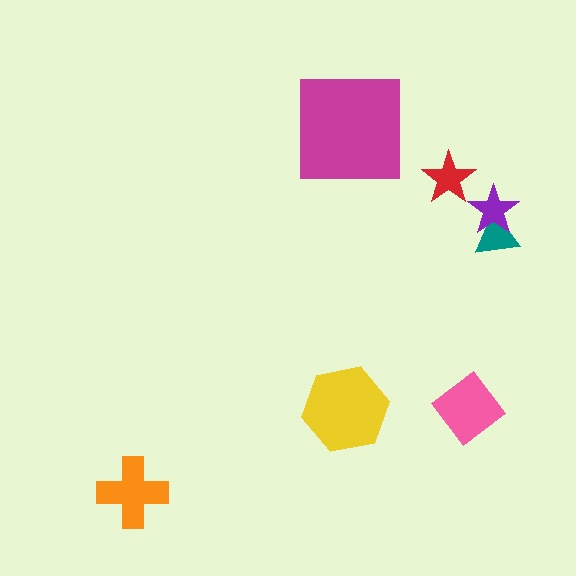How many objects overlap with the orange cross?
0 objects overlap with the orange cross.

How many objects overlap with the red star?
0 objects overlap with the red star.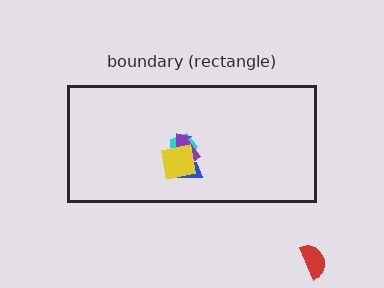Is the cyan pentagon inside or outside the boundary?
Inside.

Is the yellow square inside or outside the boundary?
Inside.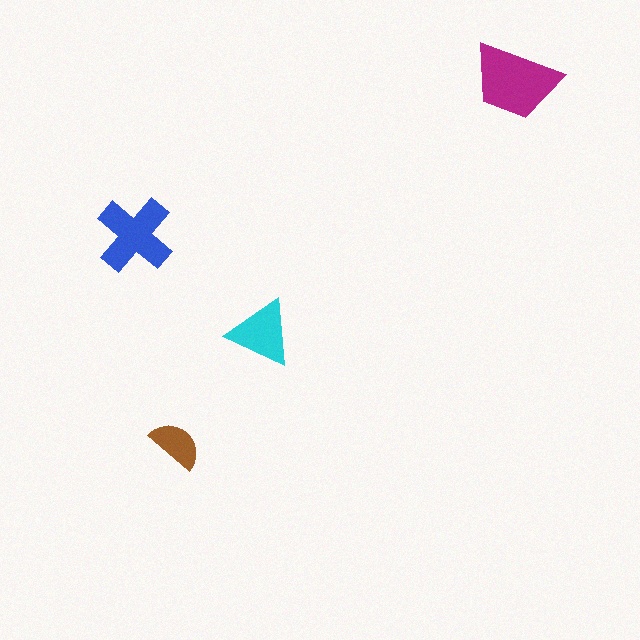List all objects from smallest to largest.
The brown semicircle, the cyan triangle, the blue cross, the magenta trapezoid.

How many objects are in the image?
There are 4 objects in the image.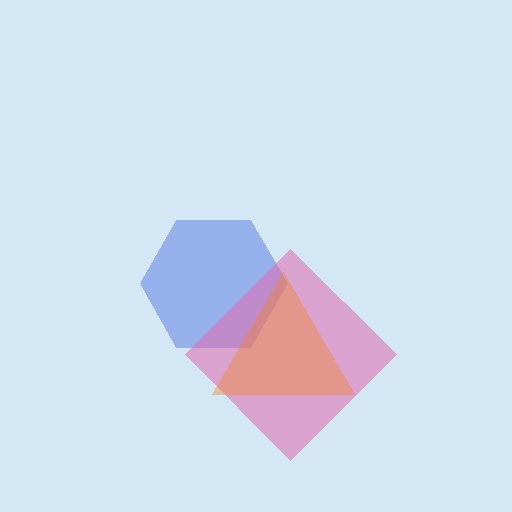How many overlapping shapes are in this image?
There are 3 overlapping shapes in the image.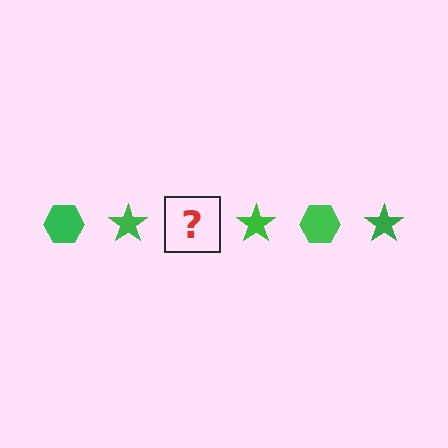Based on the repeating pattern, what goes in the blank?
The blank should be a green hexagon.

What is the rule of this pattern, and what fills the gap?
The rule is that the pattern cycles through hexagon, star shapes in green. The gap should be filled with a green hexagon.